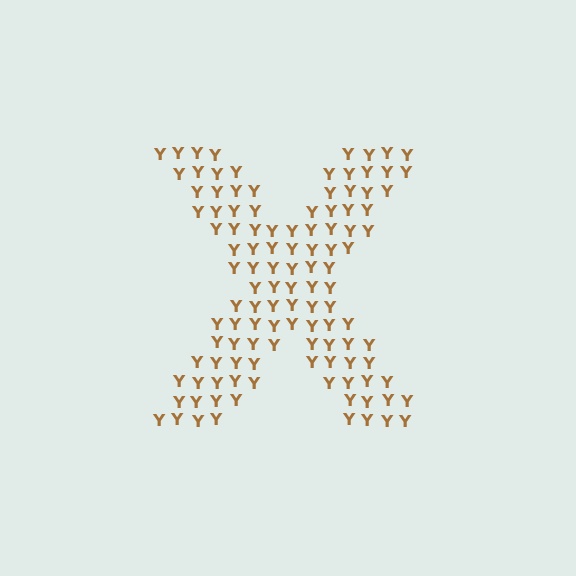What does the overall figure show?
The overall figure shows the letter X.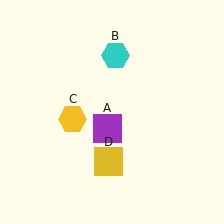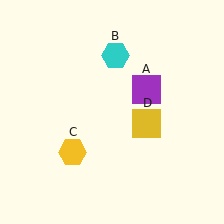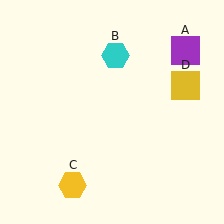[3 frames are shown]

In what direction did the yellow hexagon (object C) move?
The yellow hexagon (object C) moved down.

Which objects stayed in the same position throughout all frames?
Cyan hexagon (object B) remained stationary.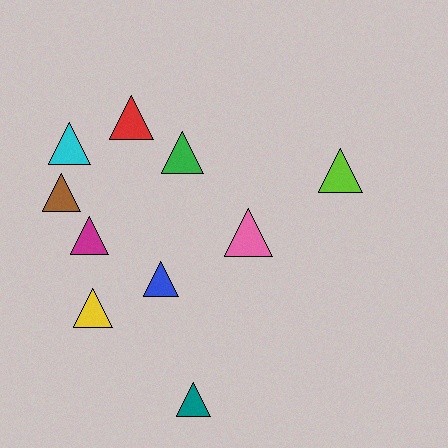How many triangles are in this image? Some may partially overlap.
There are 10 triangles.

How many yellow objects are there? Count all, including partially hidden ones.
There is 1 yellow object.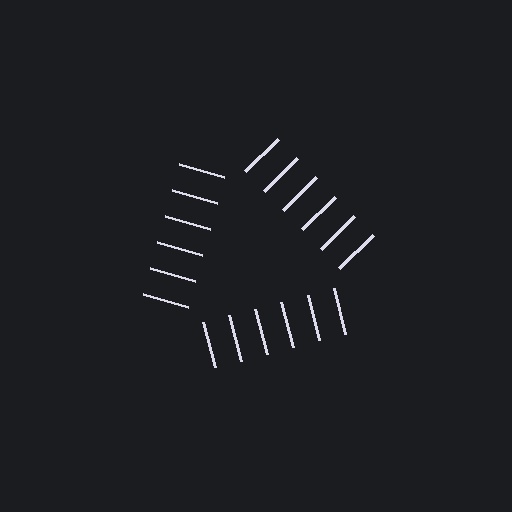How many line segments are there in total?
18 — 6 along each of the 3 edges.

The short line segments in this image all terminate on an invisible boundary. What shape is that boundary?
An illusory triangle — the line segments terminate on its edges but no continuous stroke is drawn.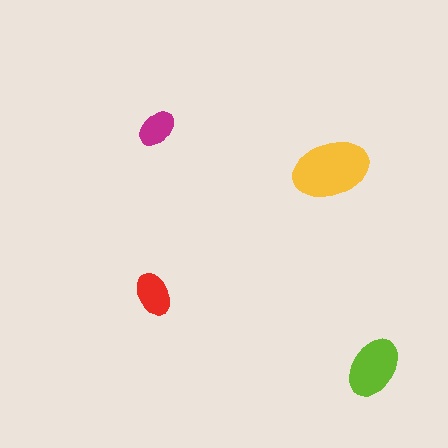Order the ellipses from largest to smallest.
the yellow one, the lime one, the red one, the magenta one.